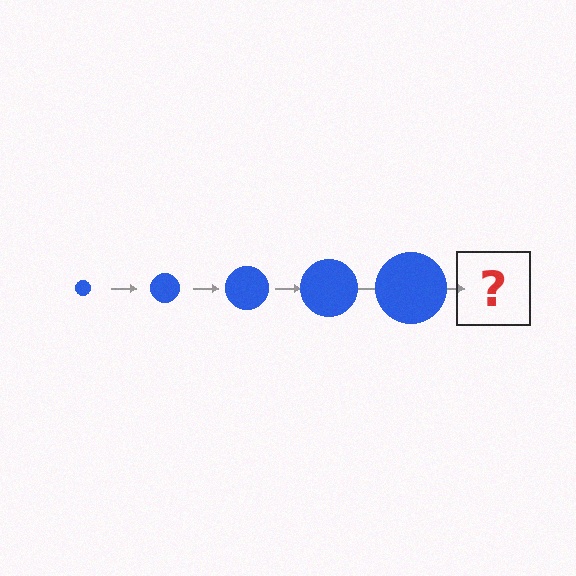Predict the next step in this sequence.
The next step is a blue circle, larger than the previous one.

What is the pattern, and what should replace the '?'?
The pattern is that the circle gets progressively larger each step. The '?' should be a blue circle, larger than the previous one.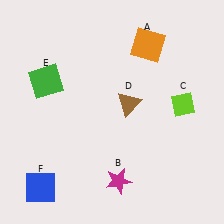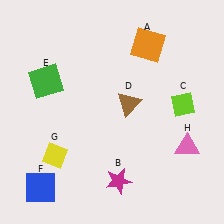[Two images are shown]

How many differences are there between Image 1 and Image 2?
There are 2 differences between the two images.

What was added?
A yellow diamond (G), a pink triangle (H) were added in Image 2.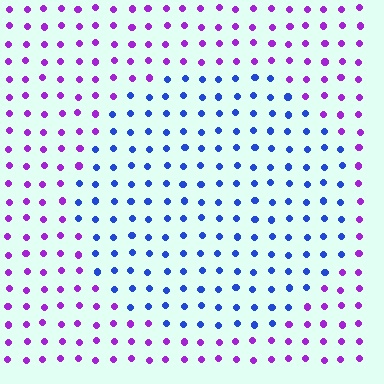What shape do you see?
I see a circle.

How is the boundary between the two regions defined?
The boundary is defined purely by a slight shift in hue (about 57 degrees). Spacing, size, and orientation are identical on both sides.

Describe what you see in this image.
The image is filled with small purple elements in a uniform arrangement. A circle-shaped region is visible where the elements are tinted to a slightly different hue, forming a subtle color boundary.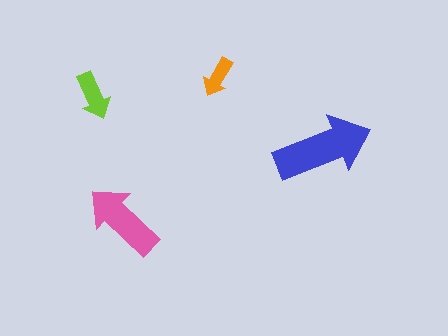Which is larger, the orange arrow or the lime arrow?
The lime one.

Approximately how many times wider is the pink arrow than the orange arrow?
About 2 times wider.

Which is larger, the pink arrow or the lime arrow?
The pink one.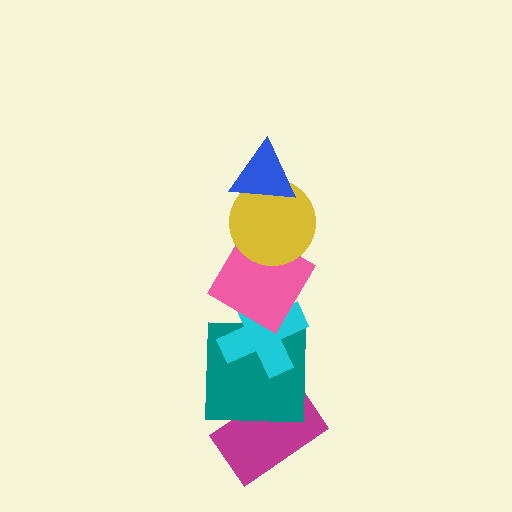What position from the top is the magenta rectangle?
The magenta rectangle is 6th from the top.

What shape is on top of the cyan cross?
The pink diamond is on top of the cyan cross.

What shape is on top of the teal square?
The cyan cross is on top of the teal square.